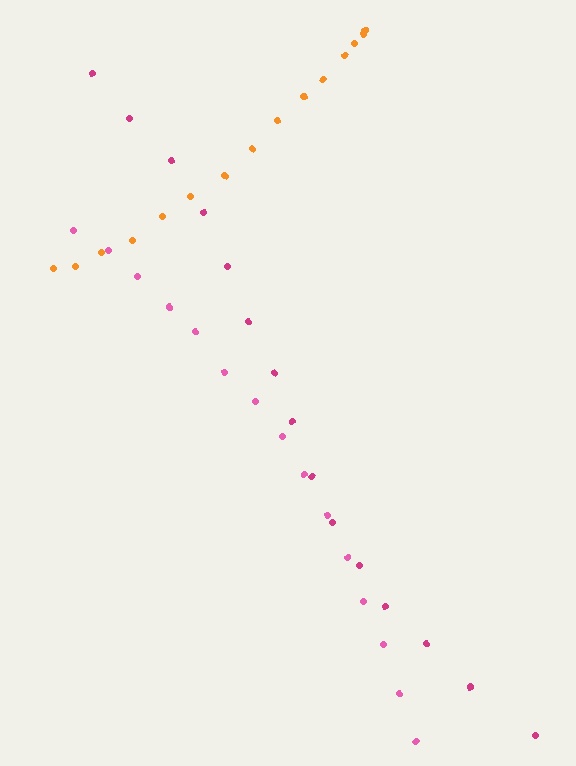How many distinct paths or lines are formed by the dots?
There are 3 distinct paths.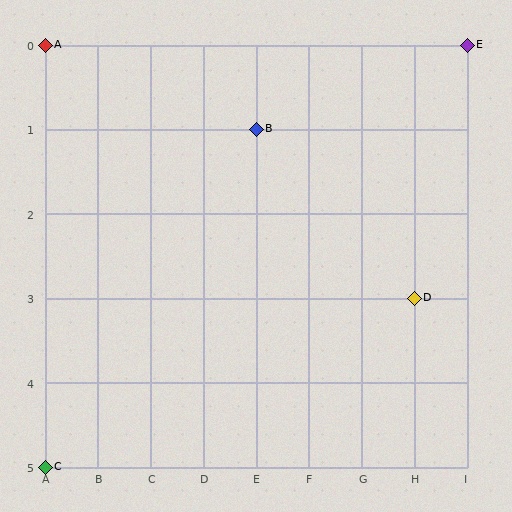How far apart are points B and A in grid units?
Points B and A are 4 columns and 1 row apart (about 4.1 grid units diagonally).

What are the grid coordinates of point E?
Point E is at grid coordinates (I, 0).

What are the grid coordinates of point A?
Point A is at grid coordinates (A, 0).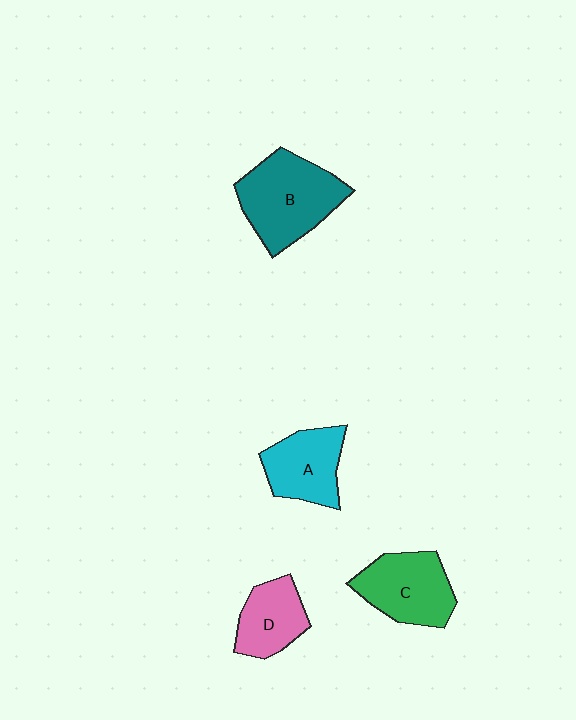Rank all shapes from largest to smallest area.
From largest to smallest: B (teal), C (green), A (cyan), D (pink).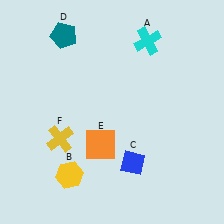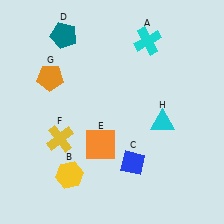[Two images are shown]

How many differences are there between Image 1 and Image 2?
There are 2 differences between the two images.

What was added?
An orange pentagon (G), a cyan triangle (H) were added in Image 2.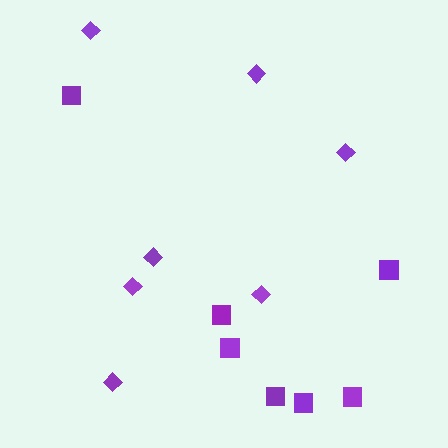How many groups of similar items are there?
There are 2 groups: one group of squares (7) and one group of diamonds (7).